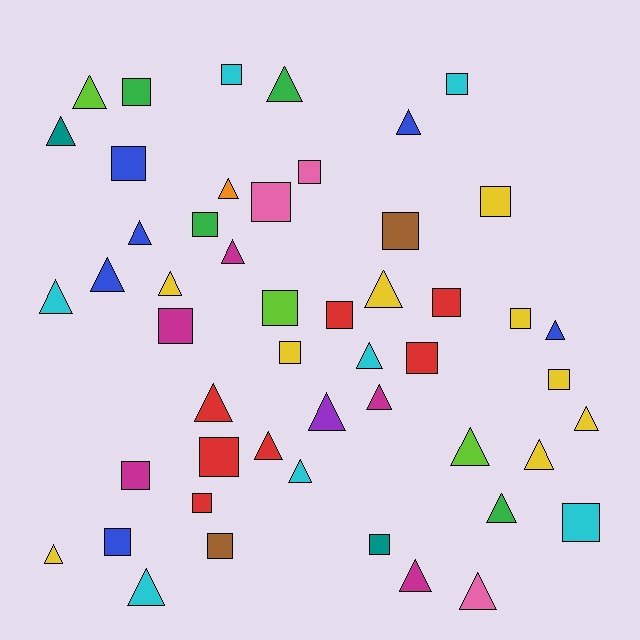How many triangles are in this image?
There are 26 triangles.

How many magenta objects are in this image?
There are 5 magenta objects.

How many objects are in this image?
There are 50 objects.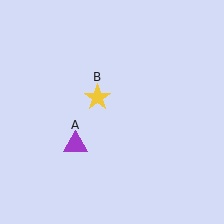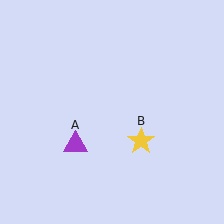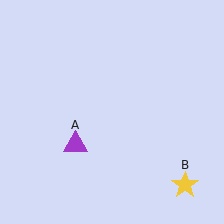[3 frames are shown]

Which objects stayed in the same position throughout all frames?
Purple triangle (object A) remained stationary.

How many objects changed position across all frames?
1 object changed position: yellow star (object B).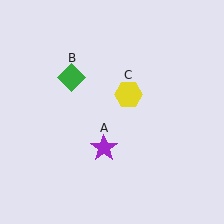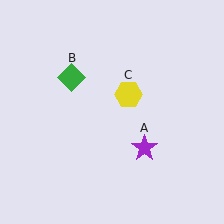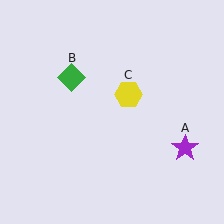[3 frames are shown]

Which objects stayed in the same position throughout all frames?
Green diamond (object B) and yellow hexagon (object C) remained stationary.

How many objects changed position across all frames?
1 object changed position: purple star (object A).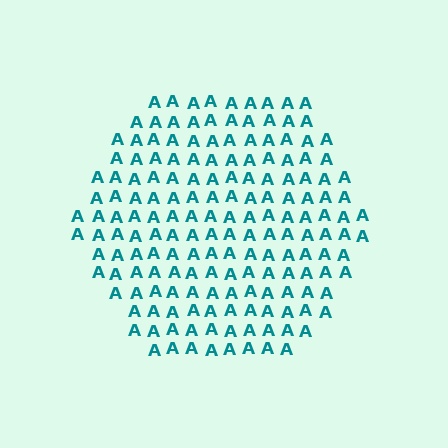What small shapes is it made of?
It is made of small letter A's.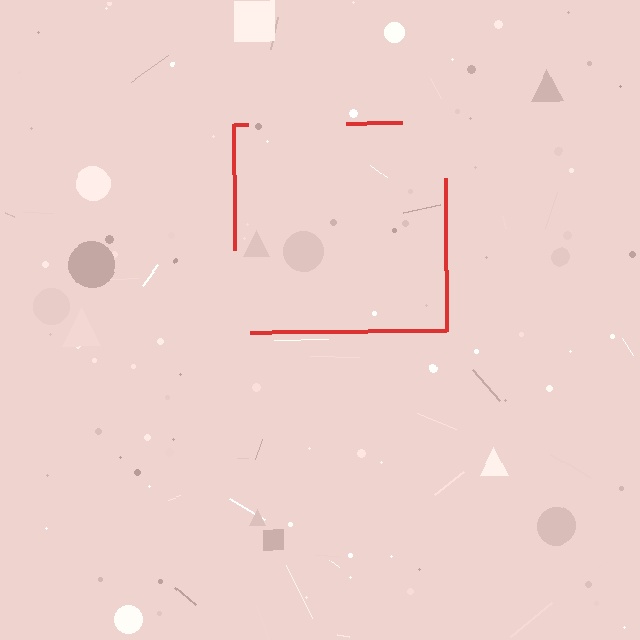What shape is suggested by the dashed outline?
The dashed outline suggests a square.